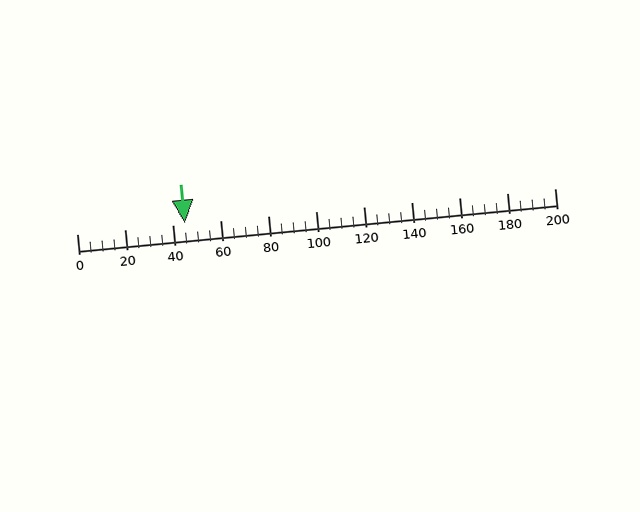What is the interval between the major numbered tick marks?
The major tick marks are spaced 20 units apart.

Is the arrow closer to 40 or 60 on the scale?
The arrow is closer to 40.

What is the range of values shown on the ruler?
The ruler shows values from 0 to 200.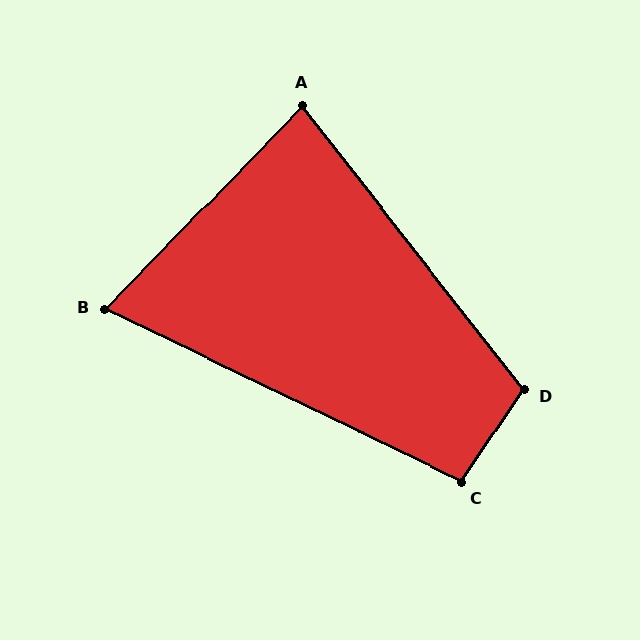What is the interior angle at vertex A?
Approximately 82 degrees (acute).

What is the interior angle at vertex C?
Approximately 98 degrees (obtuse).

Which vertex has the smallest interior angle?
B, at approximately 72 degrees.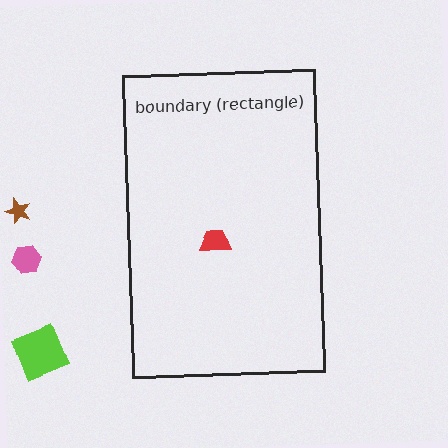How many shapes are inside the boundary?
1 inside, 3 outside.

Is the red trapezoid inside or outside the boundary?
Inside.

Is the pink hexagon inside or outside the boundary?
Outside.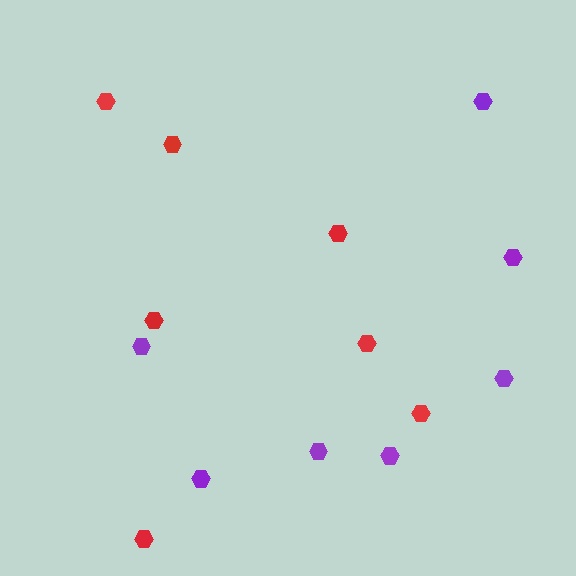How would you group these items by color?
There are 2 groups: one group of red hexagons (7) and one group of purple hexagons (7).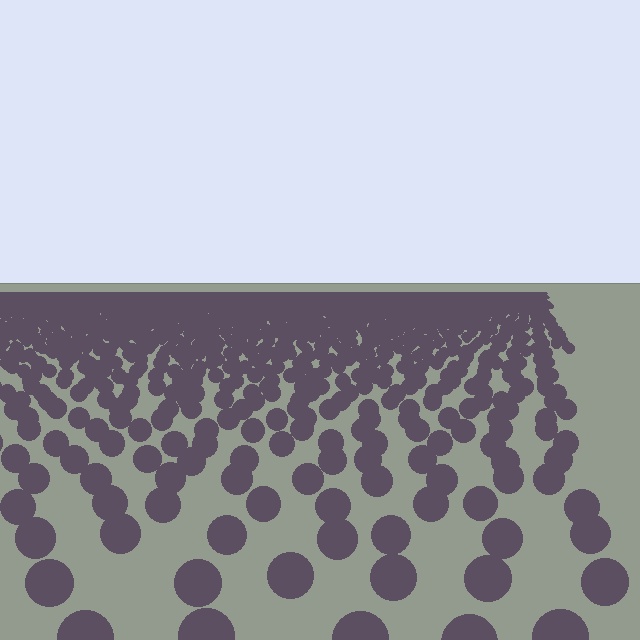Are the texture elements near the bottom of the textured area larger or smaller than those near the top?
Larger. Near the bottom, elements are closer to the viewer and appear at a bigger on-screen size.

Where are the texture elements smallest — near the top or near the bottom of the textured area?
Near the top.